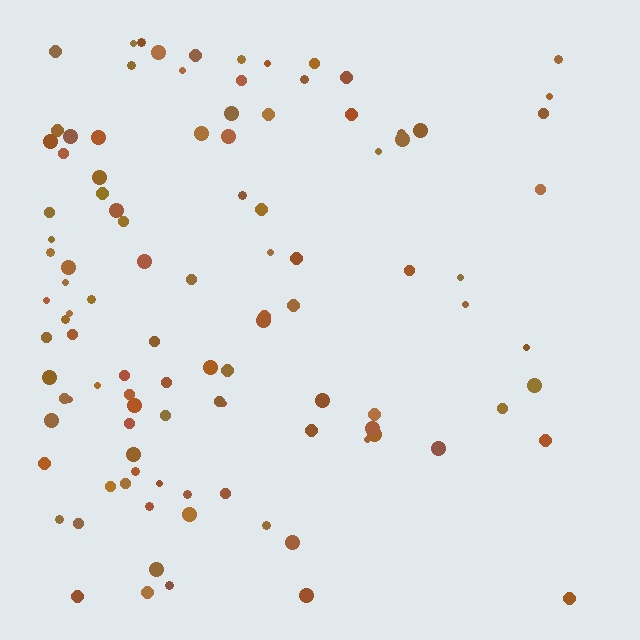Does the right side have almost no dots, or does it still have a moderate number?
Still a moderate number, just noticeably fewer than the left.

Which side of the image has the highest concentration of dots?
The left.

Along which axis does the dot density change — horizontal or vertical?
Horizontal.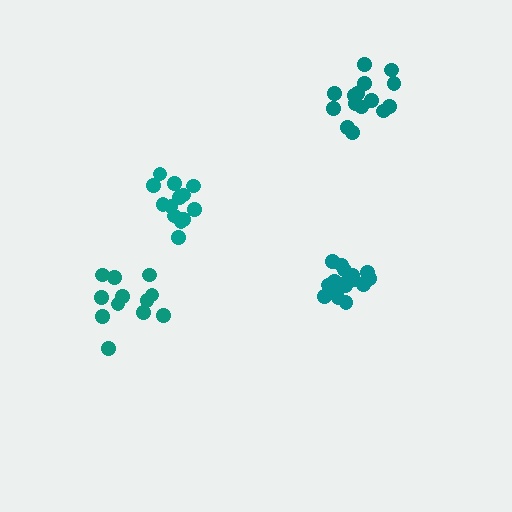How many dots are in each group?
Group 1: 12 dots, Group 2: 17 dots, Group 3: 13 dots, Group 4: 16 dots (58 total).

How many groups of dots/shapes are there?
There are 4 groups.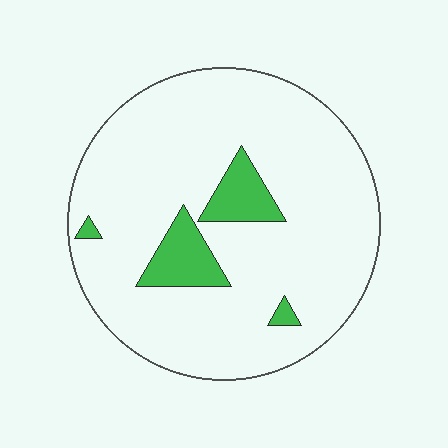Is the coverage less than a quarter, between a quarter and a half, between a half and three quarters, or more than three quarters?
Less than a quarter.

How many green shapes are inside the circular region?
4.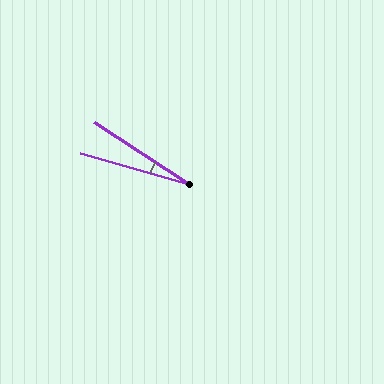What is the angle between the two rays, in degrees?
Approximately 17 degrees.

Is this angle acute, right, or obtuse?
It is acute.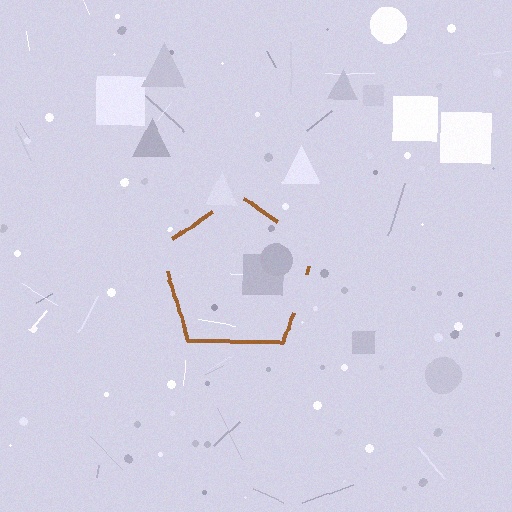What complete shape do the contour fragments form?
The contour fragments form a pentagon.